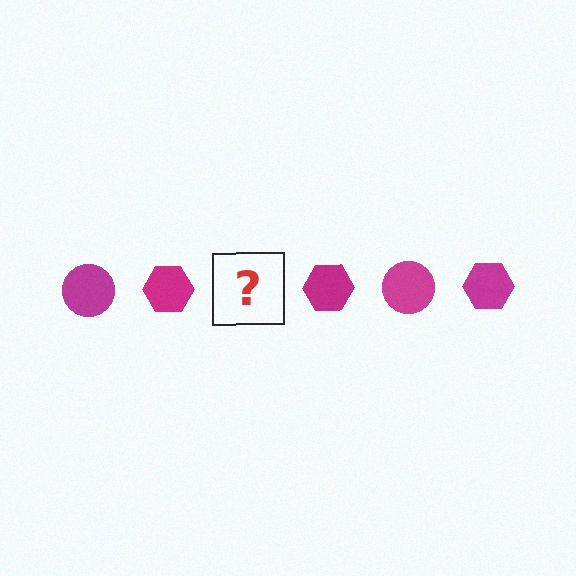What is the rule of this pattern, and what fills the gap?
The rule is that the pattern cycles through circle, hexagon shapes in magenta. The gap should be filled with a magenta circle.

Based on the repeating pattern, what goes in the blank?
The blank should be a magenta circle.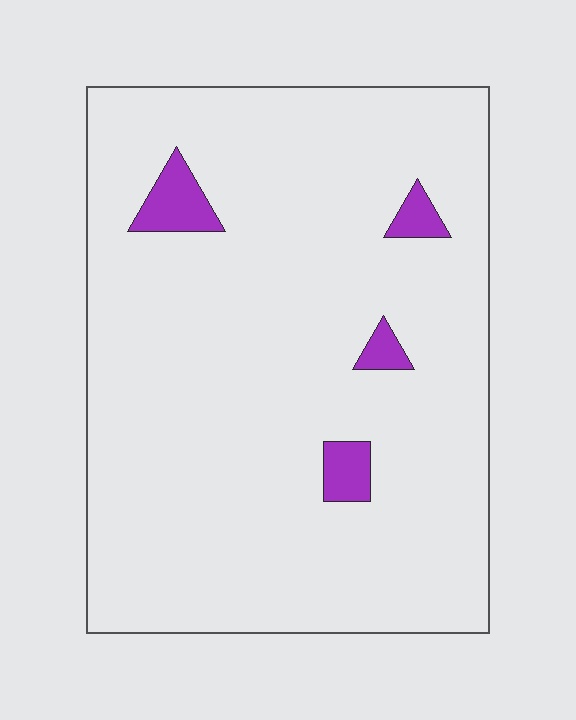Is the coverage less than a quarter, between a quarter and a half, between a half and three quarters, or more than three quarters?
Less than a quarter.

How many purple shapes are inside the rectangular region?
4.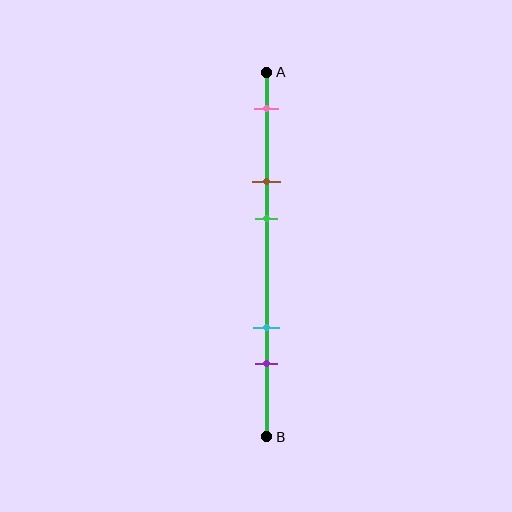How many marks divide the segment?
There are 5 marks dividing the segment.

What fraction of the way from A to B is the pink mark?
The pink mark is approximately 10% (0.1) of the way from A to B.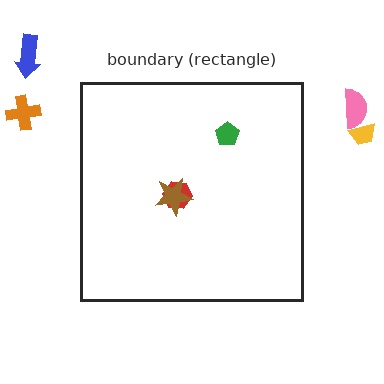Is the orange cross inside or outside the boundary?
Outside.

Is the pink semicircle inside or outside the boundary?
Outside.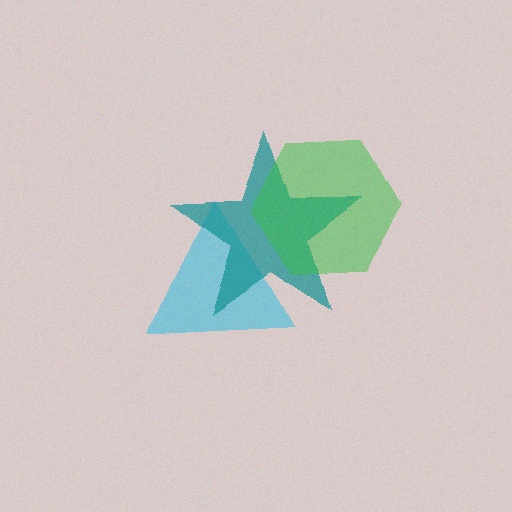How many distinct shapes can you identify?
There are 3 distinct shapes: a cyan triangle, a teal star, a green hexagon.